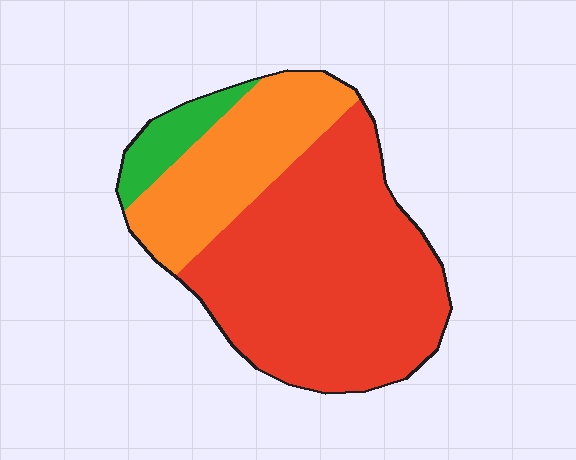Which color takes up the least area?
Green, at roughly 10%.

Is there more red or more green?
Red.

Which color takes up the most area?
Red, at roughly 65%.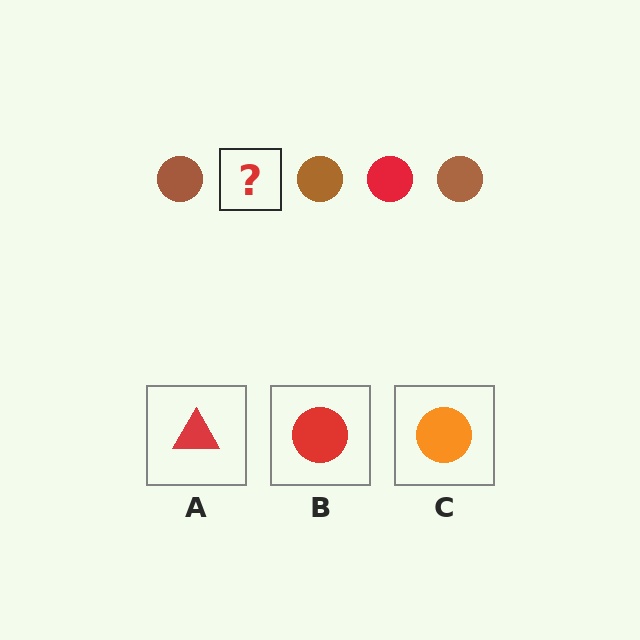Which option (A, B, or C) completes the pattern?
B.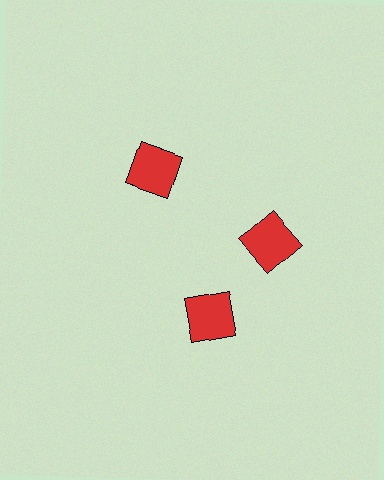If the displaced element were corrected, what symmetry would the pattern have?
It would have 3-fold rotational symmetry — the pattern would map onto itself every 120 degrees.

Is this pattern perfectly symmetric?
No. The 3 red squares are arranged in a ring, but one element near the 7 o'clock position is rotated out of alignment along the ring, breaking the 3-fold rotational symmetry.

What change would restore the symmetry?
The symmetry would be restored by rotating it back into even spacing with its neighbors so that all 3 squares sit at equal angles and equal distance from the center.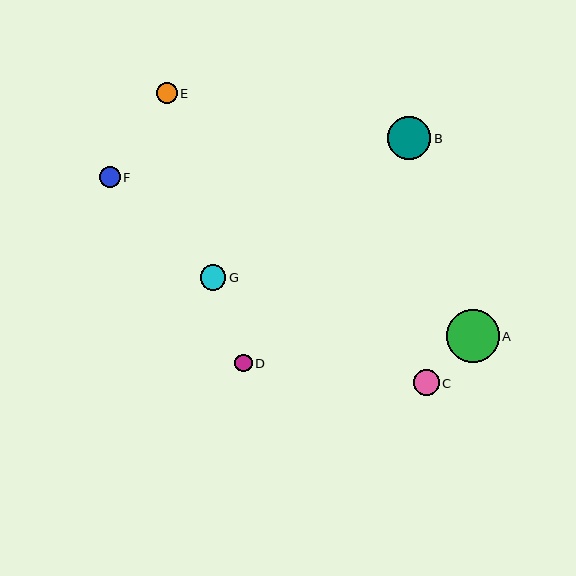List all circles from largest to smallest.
From largest to smallest: A, B, C, G, F, E, D.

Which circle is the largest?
Circle A is the largest with a size of approximately 53 pixels.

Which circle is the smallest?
Circle D is the smallest with a size of approximately 17 pixels.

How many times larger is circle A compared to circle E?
Circle A is approximately 2.6 times the size of circle E.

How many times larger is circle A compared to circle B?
Circle A is approximately 1.2 times the size of circle B.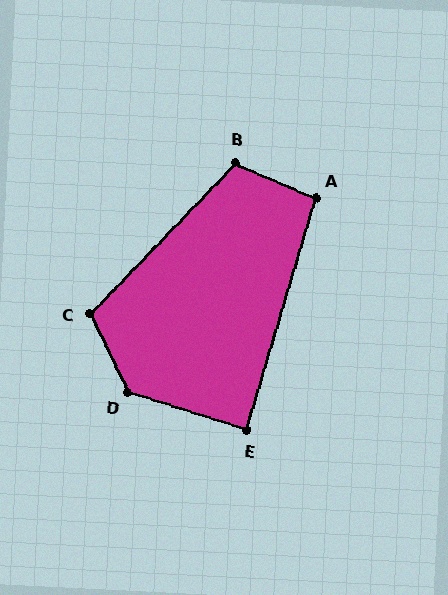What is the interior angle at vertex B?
Approximately 110 degrees (obtuse).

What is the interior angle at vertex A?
Approximately 97 degrees (obtuse).